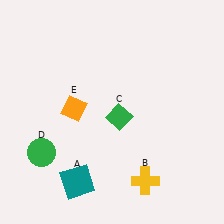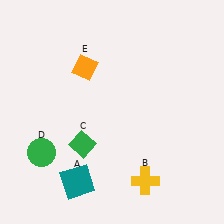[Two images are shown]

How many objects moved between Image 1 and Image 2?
2 objects moved between the two images.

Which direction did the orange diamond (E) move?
The orange diamond (E) moved up.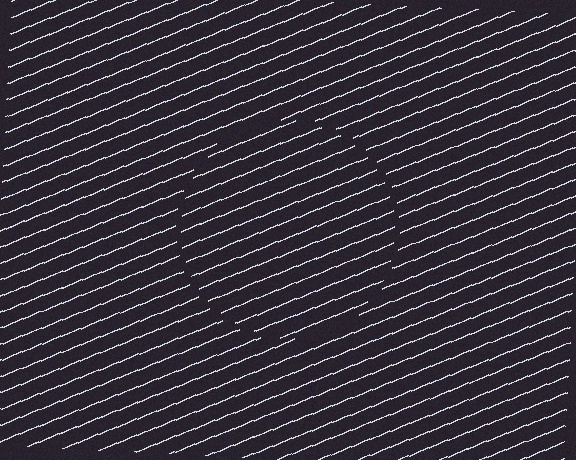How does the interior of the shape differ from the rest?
The interior of the shape contains the same grating, shifted by half a period — the contour is defined by the phase discontinuity where line-ends from the inner and outer gratings abut.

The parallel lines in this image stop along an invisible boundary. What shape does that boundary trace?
An illusory circle. The interior of the shape contains the same grating, shifted by half a period — the contour is defined by the phase discontinuity where line-ends from the inner and outer gratings abut.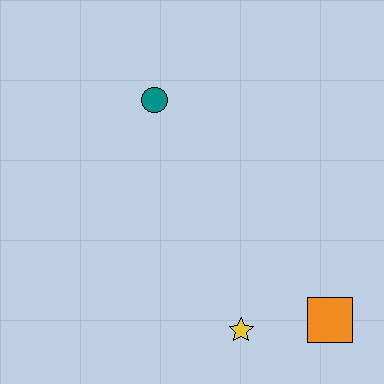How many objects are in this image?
There are 3 objects.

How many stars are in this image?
There is 1 star.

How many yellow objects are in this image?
There is 1 yellow object.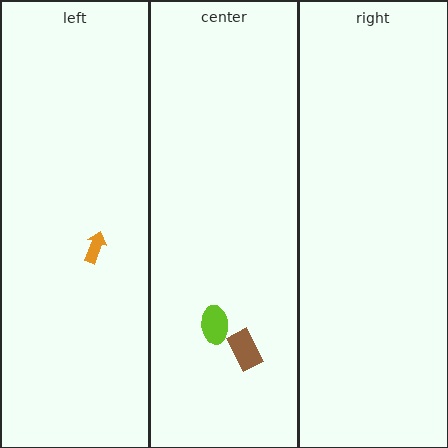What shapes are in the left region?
The orange arrow.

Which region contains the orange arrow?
The left region.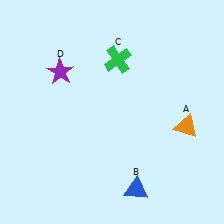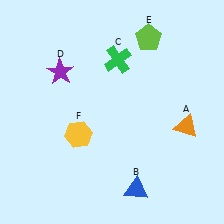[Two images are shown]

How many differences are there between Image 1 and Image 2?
There are 2 differences between the two images.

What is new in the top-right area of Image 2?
A lime pentagon (E) was added in the top-right area of Image 2.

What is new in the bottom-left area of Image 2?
A yellow hexagon (F) was added in the bottom-left area of Image 2.